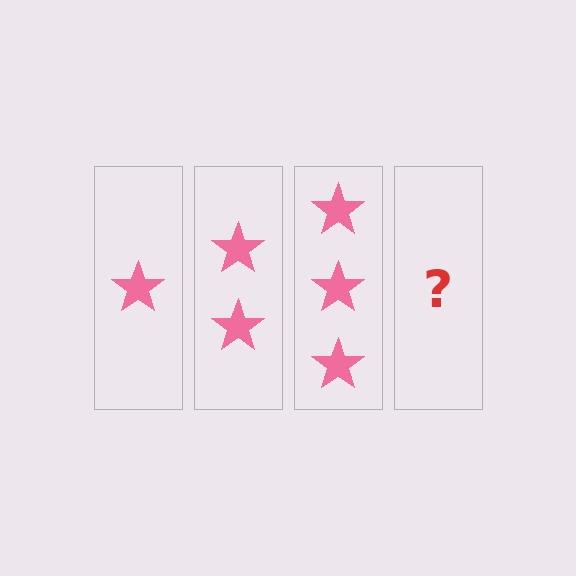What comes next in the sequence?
The next element should be 4 stars.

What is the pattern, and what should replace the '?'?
The pattern is that each step adds one more star. The '?' should be 4 stars.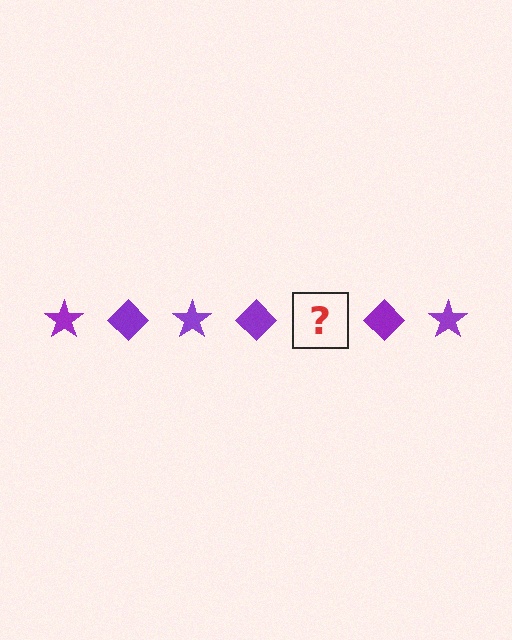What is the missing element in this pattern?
The missing element is a purple star.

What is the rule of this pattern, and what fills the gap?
The rule is that the pattern cycles through star, diamond shapes in purple. The gap should be filled with a purple star.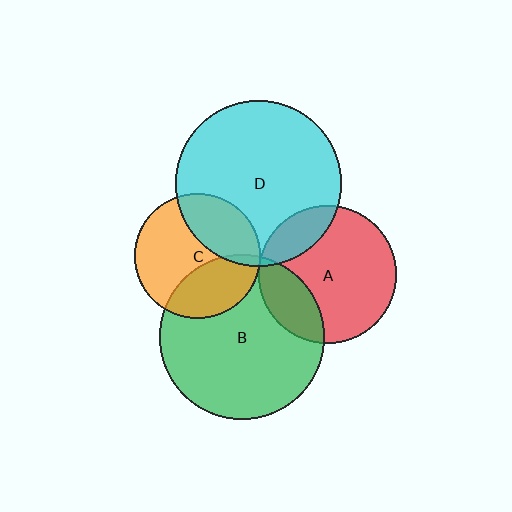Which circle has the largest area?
Circle D (cyan).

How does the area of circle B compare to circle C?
Approximately 1.7 times.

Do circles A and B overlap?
Yes.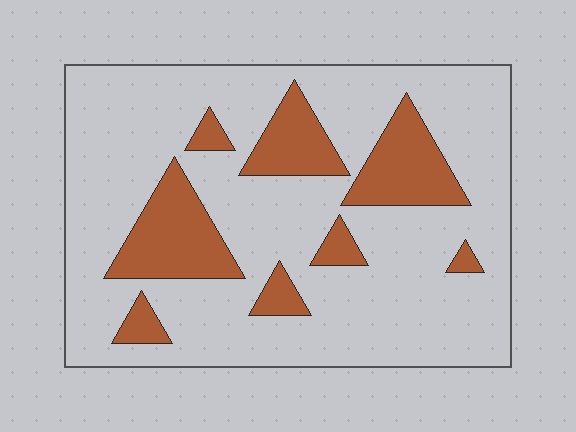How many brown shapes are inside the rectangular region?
8.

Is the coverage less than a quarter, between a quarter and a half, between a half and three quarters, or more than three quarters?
Less than a quarter.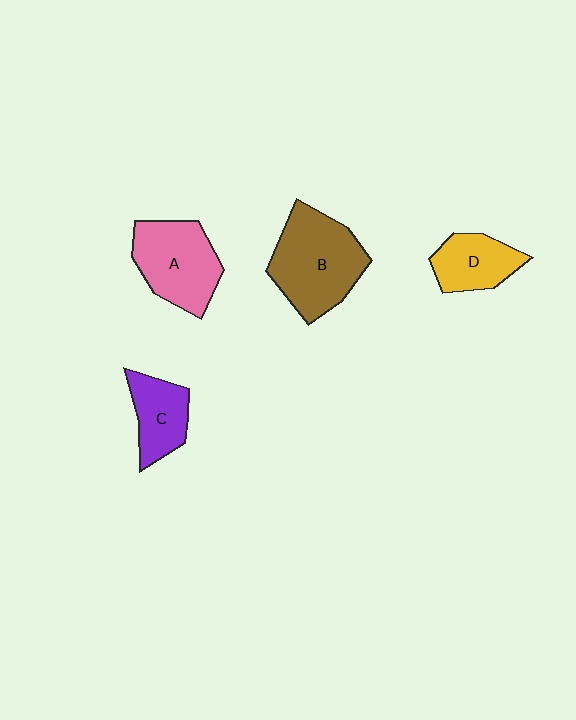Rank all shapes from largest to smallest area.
From largest to smallest: B (brown), A (pink), D (yellow), C (purple).